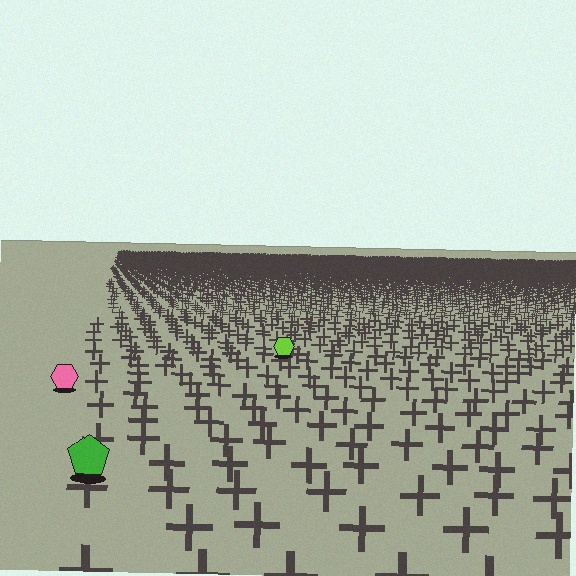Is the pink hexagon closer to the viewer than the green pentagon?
No. The green pentagon is closer — you can tell from the texture gradient: the ground texture is coarser near it.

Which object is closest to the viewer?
The green pentagon is closest. The texture marks near it are larger and more spread out.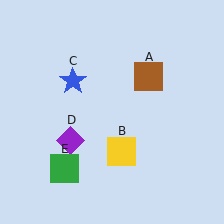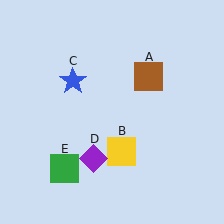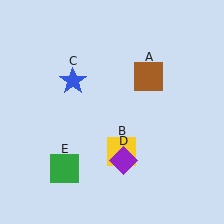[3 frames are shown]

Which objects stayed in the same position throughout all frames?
Brown square (object A) and yellow square (object B) and blue star (object C) and green square (object E) remained stationary.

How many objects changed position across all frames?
1 object changed position: purple diamond (object D).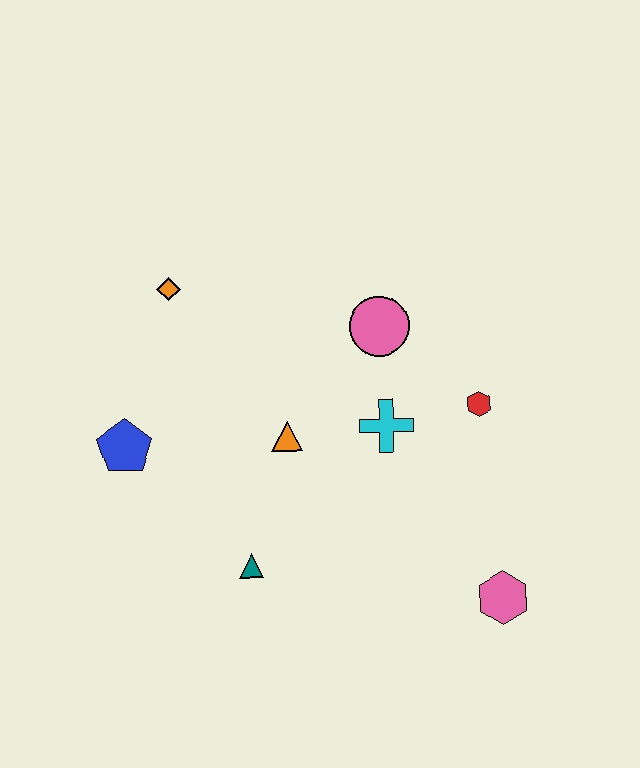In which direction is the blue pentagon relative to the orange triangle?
The blue pentagon is to the left of the orange triangle.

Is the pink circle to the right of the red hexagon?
No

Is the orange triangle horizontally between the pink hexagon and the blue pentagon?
Yes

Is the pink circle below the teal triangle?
No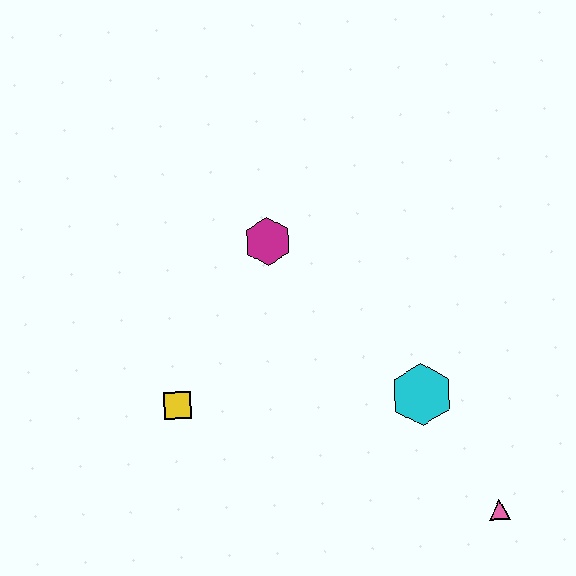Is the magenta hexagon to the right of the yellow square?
Yes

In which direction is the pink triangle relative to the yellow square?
The pink triangle is to the right of the yellow square.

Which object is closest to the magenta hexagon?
The yellow square is closest to the magenta hexagon.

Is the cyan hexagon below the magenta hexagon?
Yes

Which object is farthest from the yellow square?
The pink triangle is farthest from the yellow square.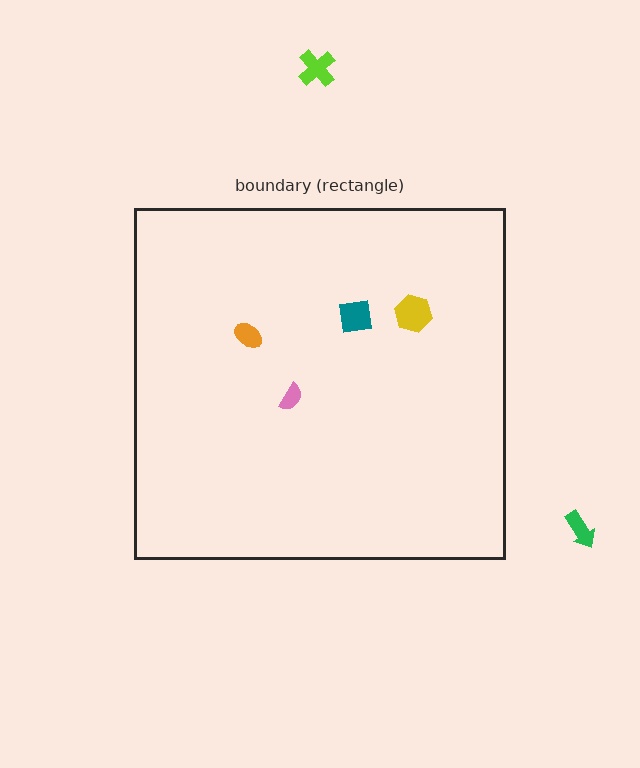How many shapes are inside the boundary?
4 inside, 2 outside.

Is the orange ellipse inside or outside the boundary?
Inside.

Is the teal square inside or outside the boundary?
Inside.